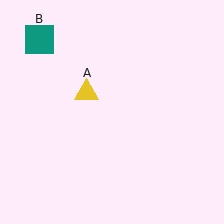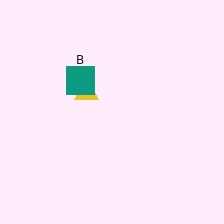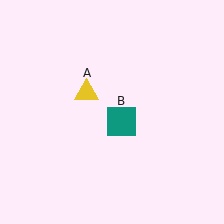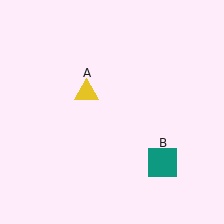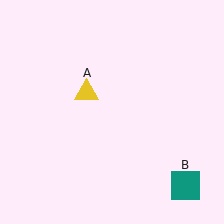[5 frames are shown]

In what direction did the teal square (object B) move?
The teal square (object B) moved down and to the right.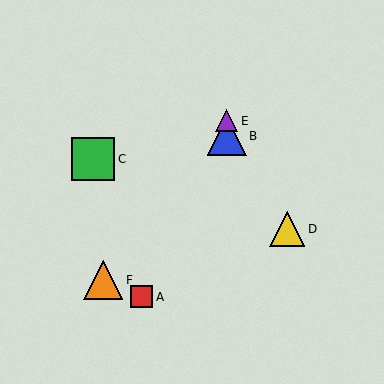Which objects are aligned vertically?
Objects B, E are aligned vertically.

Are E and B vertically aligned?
Yes, both are at x≈227.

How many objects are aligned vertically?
2 objects (B, E) are aligned vertically.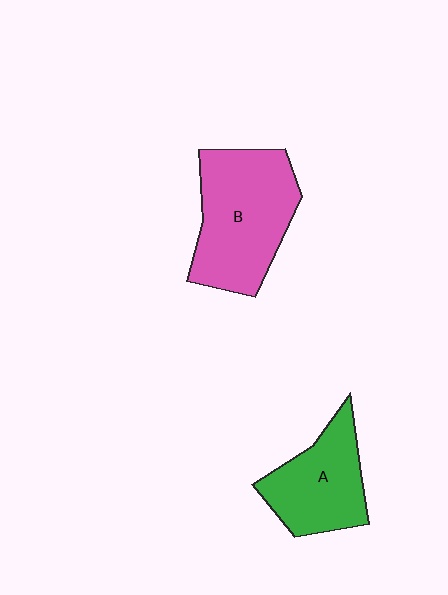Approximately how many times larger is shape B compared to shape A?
Approximately 1.4 times.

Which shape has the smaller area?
Shape A (green).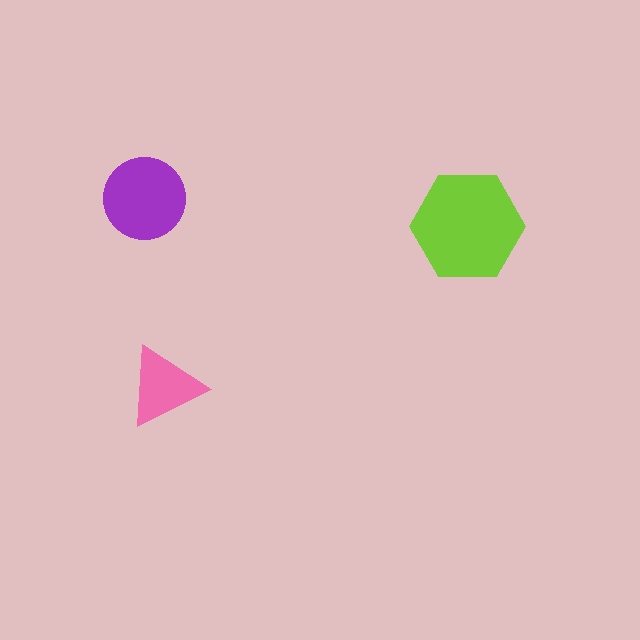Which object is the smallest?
The pink triangle.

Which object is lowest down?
The pink triangle is bottommost.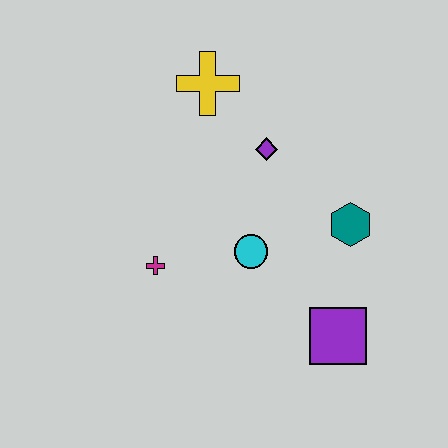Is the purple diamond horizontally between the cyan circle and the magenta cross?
No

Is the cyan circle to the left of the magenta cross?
No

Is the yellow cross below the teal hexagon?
No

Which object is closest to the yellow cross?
The purple diamond is closest to the yellow cross.